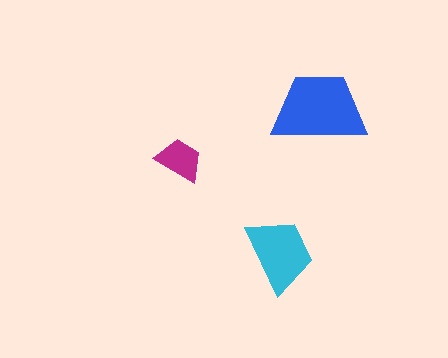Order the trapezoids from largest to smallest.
the blue one, the cyan one, the magenta one.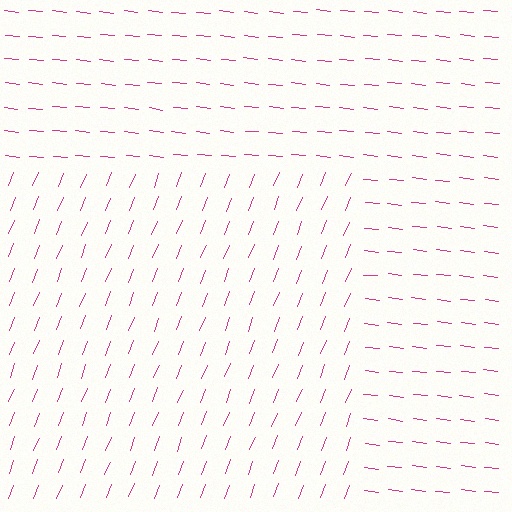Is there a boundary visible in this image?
Yes, there is a texture boundary formed by a change in line orientation.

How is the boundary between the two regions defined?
The boundary is defined purely by a change in line orientation (approximately 75 degrees difference). All lines are the same color and thickness.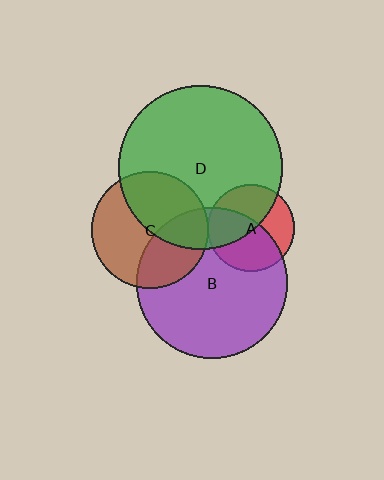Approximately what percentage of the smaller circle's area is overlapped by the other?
Approximately 35%.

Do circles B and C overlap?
Yes.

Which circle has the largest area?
Circle D (green).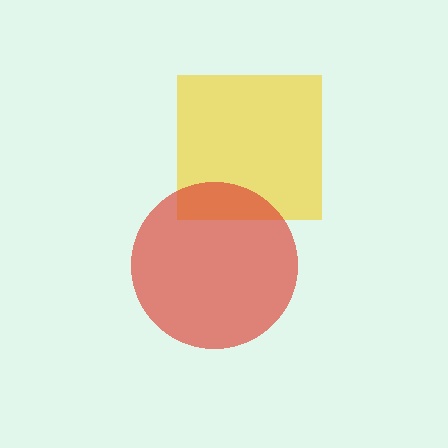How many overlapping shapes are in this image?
There are 2 overlapping shapes in the image.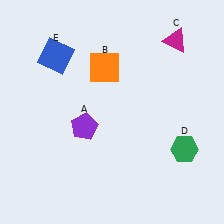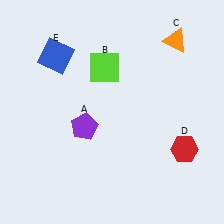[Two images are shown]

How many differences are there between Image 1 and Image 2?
There are 3 differences between the two images.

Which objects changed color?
B changed from orange to lime. C changed from magenta to orange. D changed from green to red.